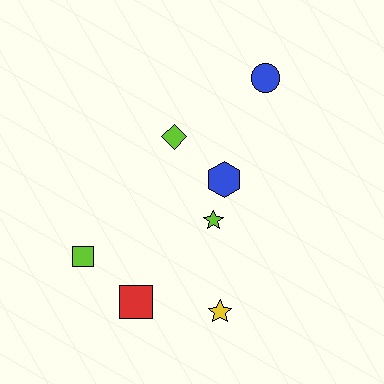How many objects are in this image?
There are 7 objects.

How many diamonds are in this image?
There is 1 diamond.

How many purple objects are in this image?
There are no purple objects.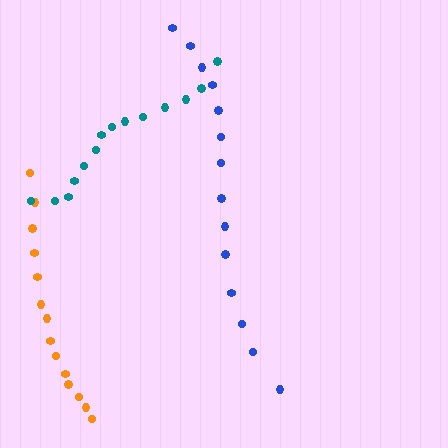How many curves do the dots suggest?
There are 3 distinct paths.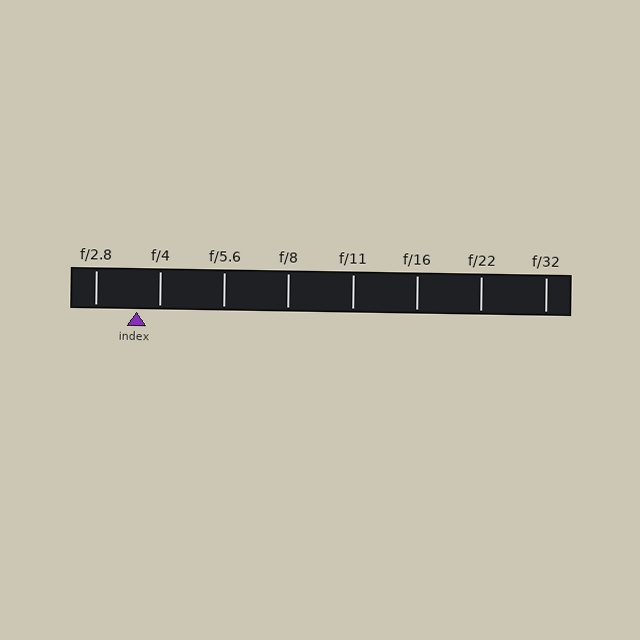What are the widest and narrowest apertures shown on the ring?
The widest aperture shown is f/2.8 and the narrowest is f/32.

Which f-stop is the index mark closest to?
The index mark is closest to f/4.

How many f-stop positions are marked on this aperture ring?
There are 8 f-stop positions marked.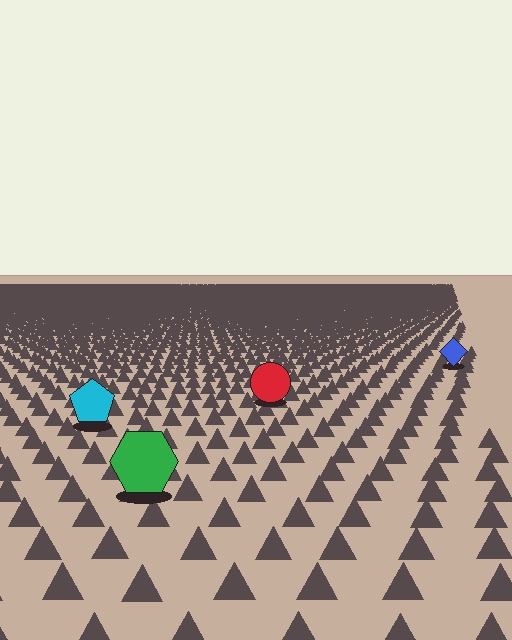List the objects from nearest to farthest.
From nearest to farthest: the green hexagon, the cyan pentagon, the red circle, the blue diamond.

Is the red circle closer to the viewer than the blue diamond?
Yes. The red circle is closer — you can tell from the texture gradient: the ground texture is coarser near it.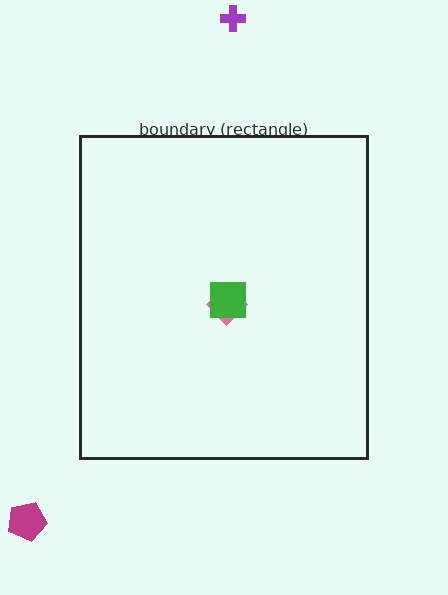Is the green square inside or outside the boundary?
Inside.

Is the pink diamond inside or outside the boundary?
Inside.